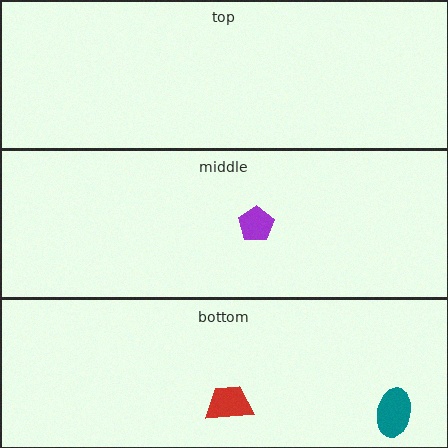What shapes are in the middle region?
The purple pentagon.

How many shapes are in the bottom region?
2.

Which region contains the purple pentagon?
The middle region.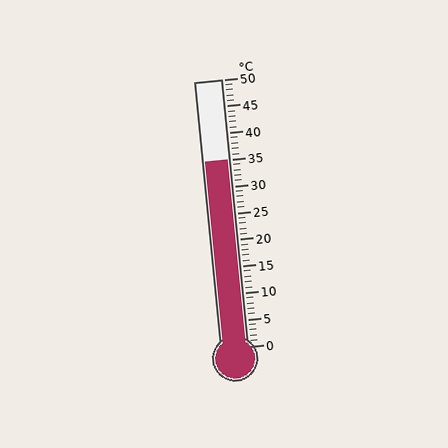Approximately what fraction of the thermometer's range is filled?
The thermometer is filled to approximately 70% of its range.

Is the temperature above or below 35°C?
The temperature is at 35°C.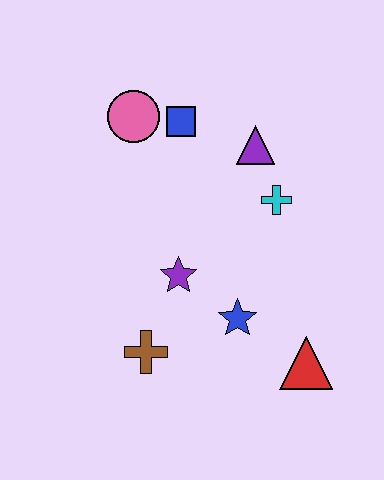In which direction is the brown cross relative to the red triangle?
The brown cross is to the left of the red triangle.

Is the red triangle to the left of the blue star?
No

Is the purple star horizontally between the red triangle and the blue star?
No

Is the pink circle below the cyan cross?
No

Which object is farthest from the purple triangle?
The brown cross is farthest from the purple triangle.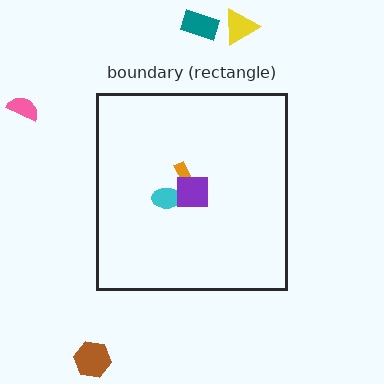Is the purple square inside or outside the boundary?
Inside.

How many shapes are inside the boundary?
3 inside, 4 outside.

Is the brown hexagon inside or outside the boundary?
Outside.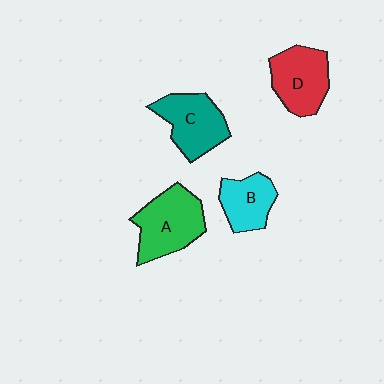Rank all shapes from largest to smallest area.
From largest to smallest: A (green), D (red), C (teal), B (cyan).